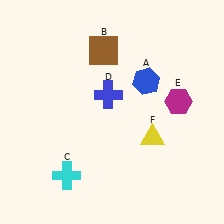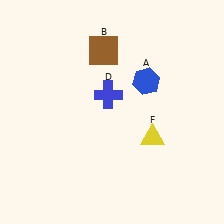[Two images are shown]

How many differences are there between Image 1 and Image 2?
There are 2 differences between the two images.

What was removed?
The cyan cross (C), the magenta hexagon (E) were removed in Image 2.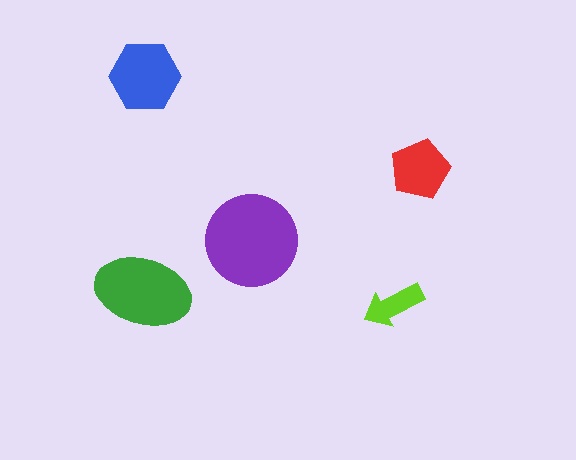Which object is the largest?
The purple circle.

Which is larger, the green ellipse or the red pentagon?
The green ellipse.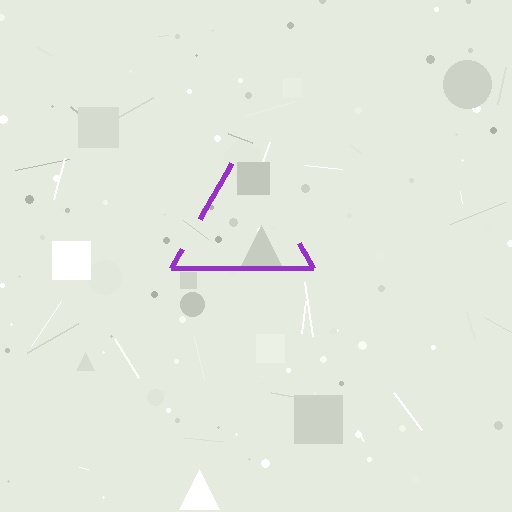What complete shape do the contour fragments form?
The contour fragments form a triangle.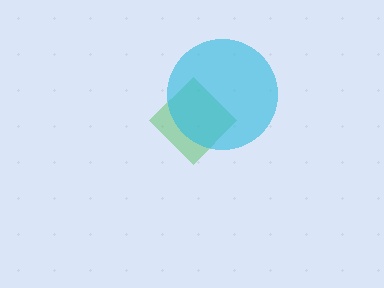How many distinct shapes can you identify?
There are 2 distinct shapes: a green diamond, a cyan circle.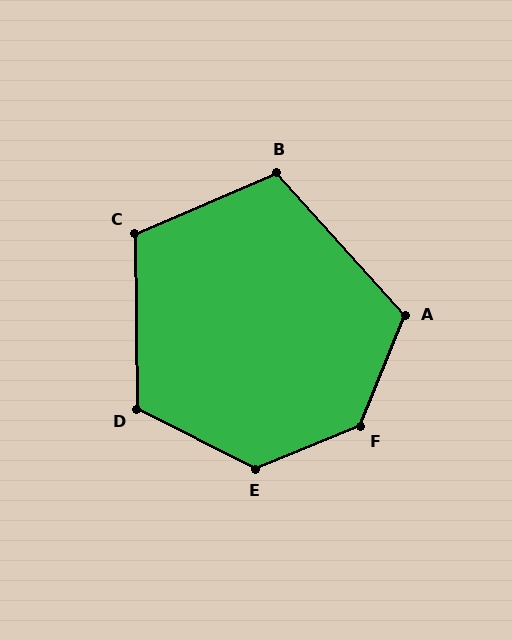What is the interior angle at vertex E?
Approximately 131 degrees (obtuse).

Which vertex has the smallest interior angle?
B, at approximately 109 degrees.